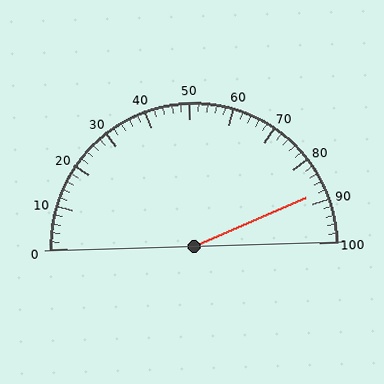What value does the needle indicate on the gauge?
The needle indicates approximately 88.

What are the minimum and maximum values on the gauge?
The gauge ranges from 0 to 100.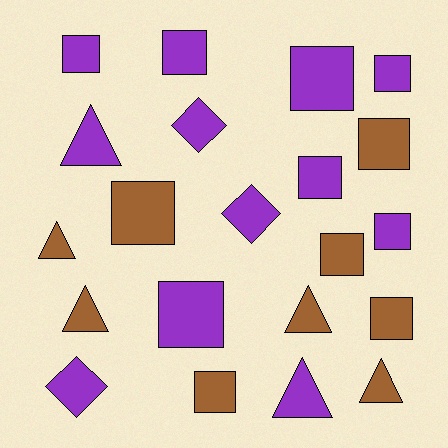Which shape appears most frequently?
Square, with 12 objects.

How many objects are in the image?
There are 21 objects.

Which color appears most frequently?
Purple, with 12 objects.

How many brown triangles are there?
There are 4 brown triangles.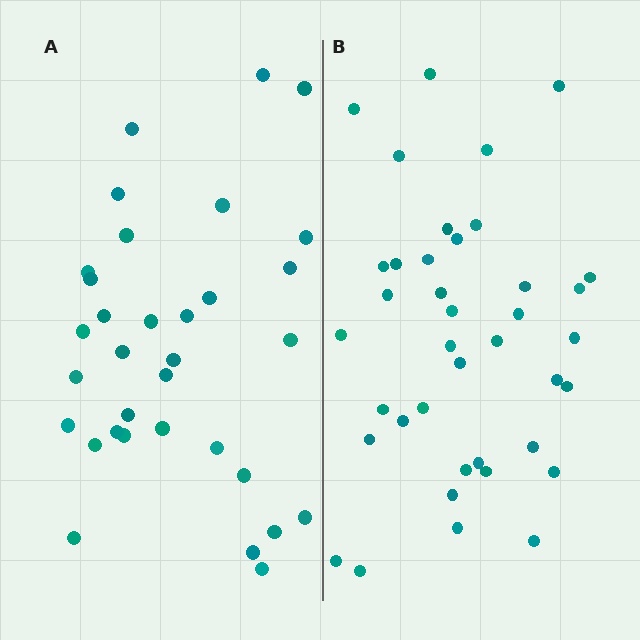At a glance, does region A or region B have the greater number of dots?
Region B (the right region) has more dots.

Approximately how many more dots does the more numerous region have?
Region B has about 6 more dots than region A.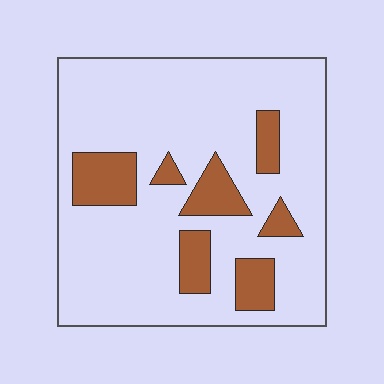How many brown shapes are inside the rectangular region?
7.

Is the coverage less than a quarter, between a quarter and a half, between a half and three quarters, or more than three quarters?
Less than a quarter.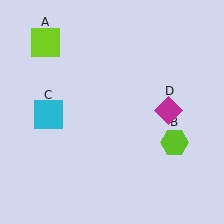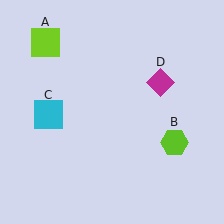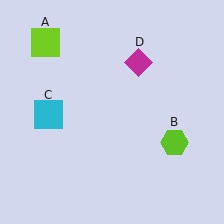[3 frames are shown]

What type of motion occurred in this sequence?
The magenta diamond (object D) rotated counterclockwise around the center of the scene.